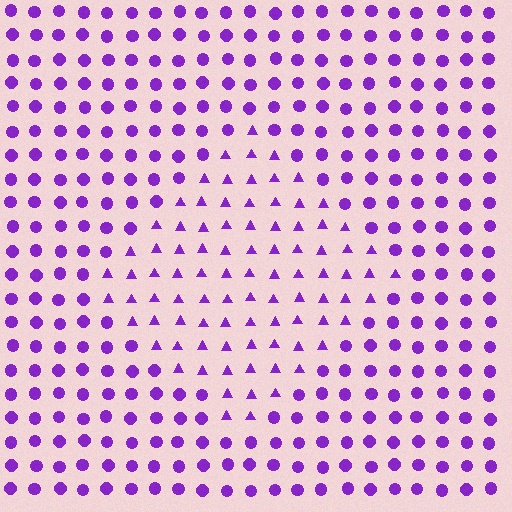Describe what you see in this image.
The image is filled with small purple elements arranged in a uniform grid. A diamond-shaped region contains triangles, while the surrounding area contains circles. The boundary is defined purely by the change in element shape.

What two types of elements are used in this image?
The image uses triangles inside the diamond region and circles outside it.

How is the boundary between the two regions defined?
The boundary is defined by a change in element shape: triangles inside vs. circles outside. All elements share the same color and spacing.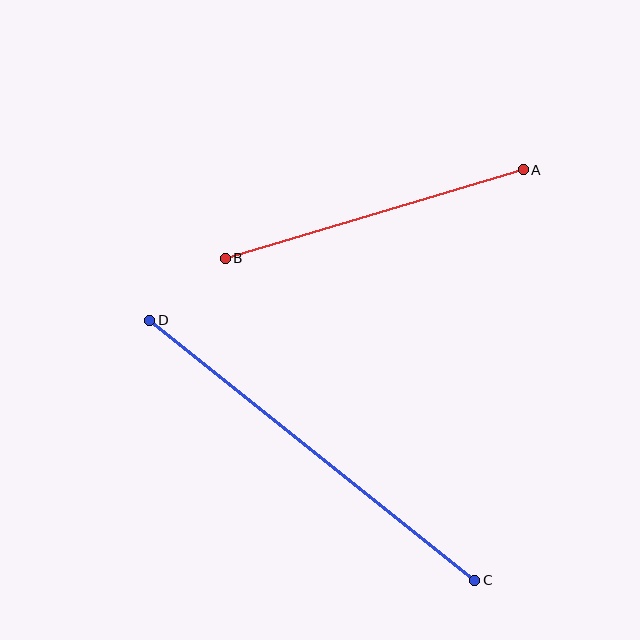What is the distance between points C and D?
The distance is approximately 416 pixels.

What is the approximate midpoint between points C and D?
The midpoint is at approximately (312, 450) pixels.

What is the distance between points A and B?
The distance is approximately 311 pixels.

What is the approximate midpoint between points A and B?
The midpoint is at approximately (374, 214) pixels.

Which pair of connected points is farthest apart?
Points C and D are farthest apart.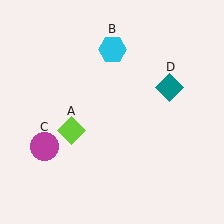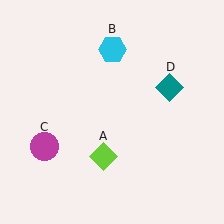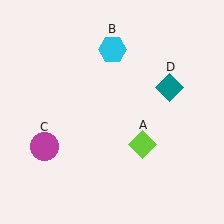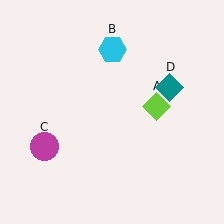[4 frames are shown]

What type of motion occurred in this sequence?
The lime diamond (object A) rotated counterclockwise around the center of the scene.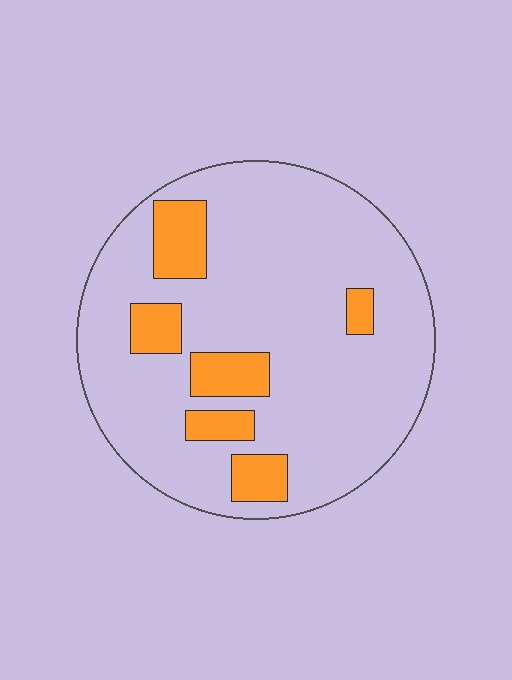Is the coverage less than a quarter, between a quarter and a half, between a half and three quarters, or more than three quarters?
Less than a quarter.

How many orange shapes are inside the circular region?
6.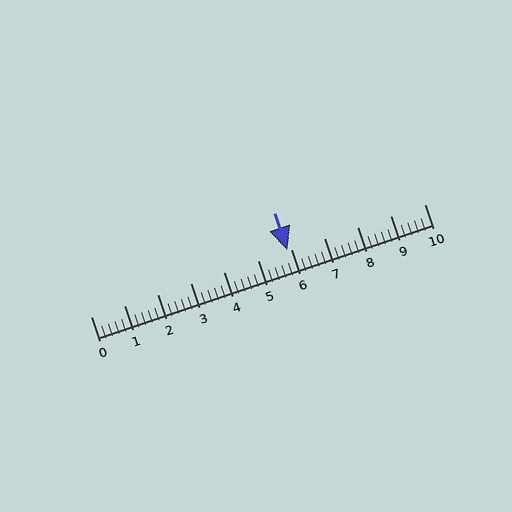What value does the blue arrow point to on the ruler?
The blue arrow points to approximately 5.9.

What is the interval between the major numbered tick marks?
The major tick marks are spaced 1 units apart.